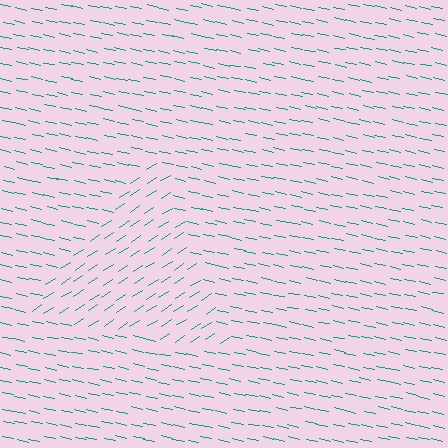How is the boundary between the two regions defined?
The boundary is defined purely by a change in line orientation (approximately 45 degrees difference). All lines are the same color and thickness.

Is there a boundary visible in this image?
Yes, there is a texture boundary formed by a change in line orientation.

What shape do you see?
I see a triangle.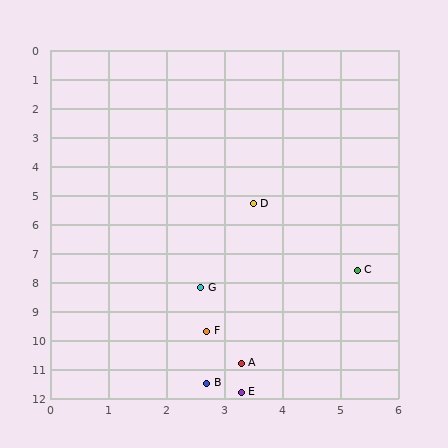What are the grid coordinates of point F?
Point F is at approximately (2.7, 9.7).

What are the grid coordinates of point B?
Point B is at approximately (2.7, 11.5).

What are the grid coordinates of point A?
Point A is at approximately (3.3, 10.8).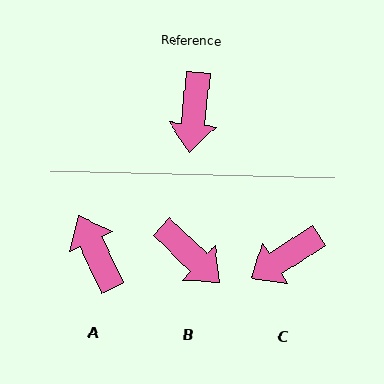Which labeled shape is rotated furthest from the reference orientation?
A, about 148 degrees away.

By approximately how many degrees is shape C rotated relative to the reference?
Approximately 52 degrees clockwise.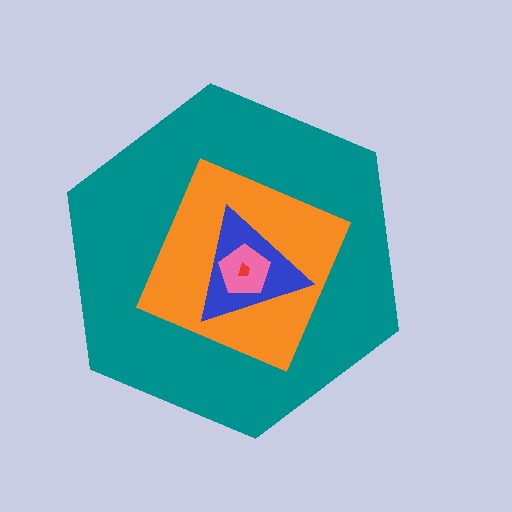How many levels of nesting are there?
5.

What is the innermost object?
The red trapezoid.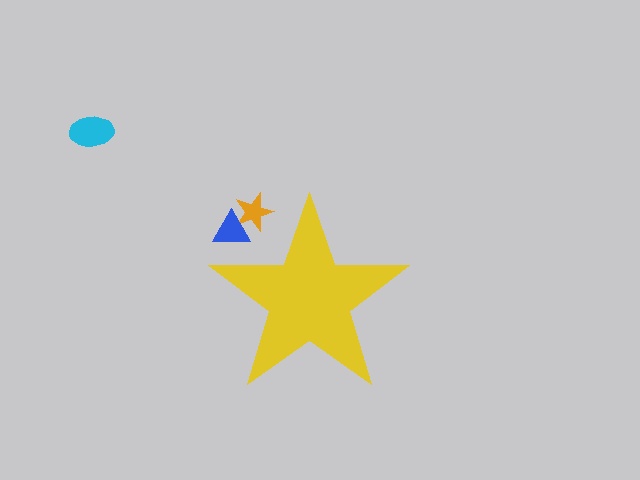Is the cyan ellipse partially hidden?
No, the cyan ellipse is fully visible.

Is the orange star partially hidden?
Yes, the orange star is partially hidden behind the yellow star.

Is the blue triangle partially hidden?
Yes, the blue triangle is partially hidden behind the yellow star.